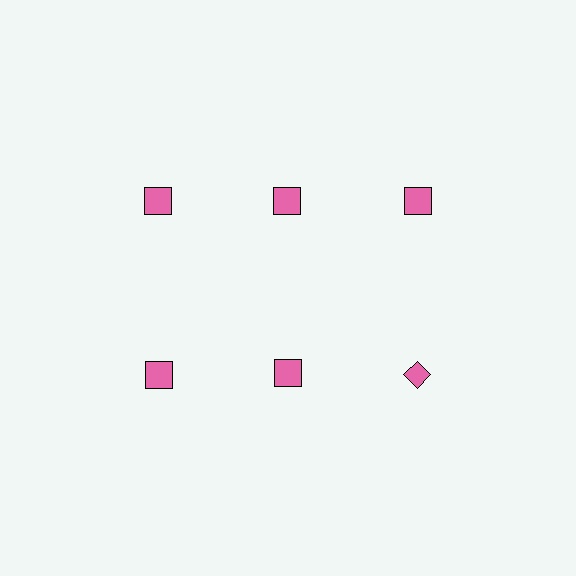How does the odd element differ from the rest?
It has a different shape: diamond instead of square.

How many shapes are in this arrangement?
There are 6 shapes arranged in a grid pattern.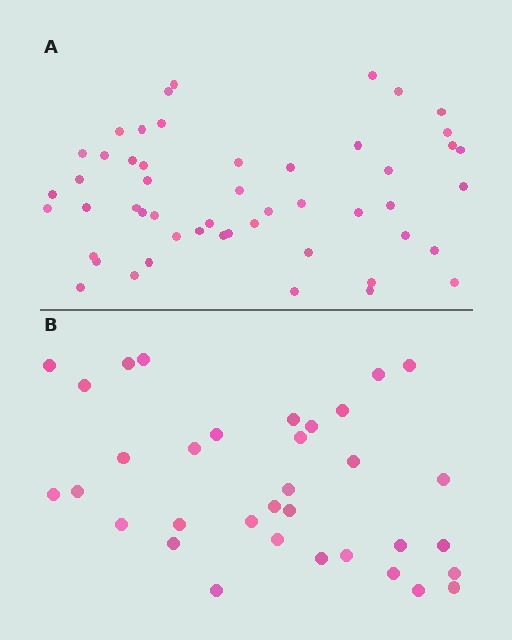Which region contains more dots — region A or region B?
Region A (the top region) has more dots.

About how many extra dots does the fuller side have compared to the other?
Region A has approximately 15 more dots than region B.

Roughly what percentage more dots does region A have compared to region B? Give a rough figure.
About 50% more.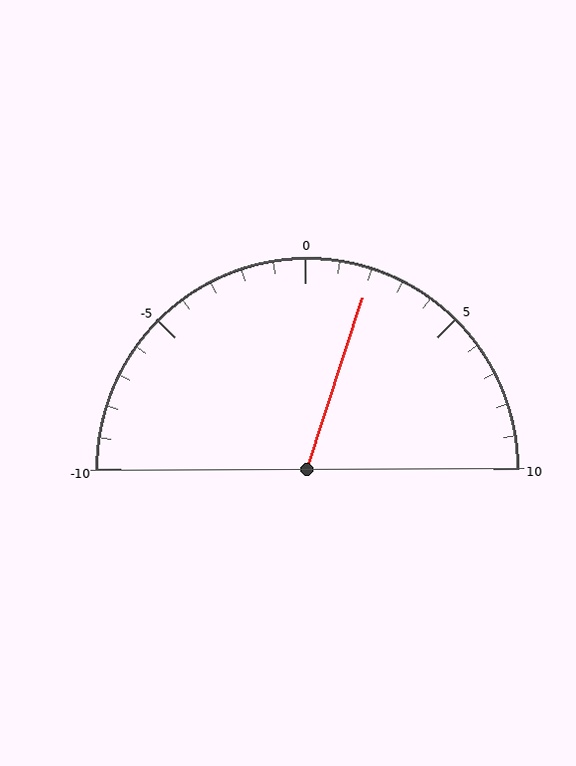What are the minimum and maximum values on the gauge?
The gauge ranges from -10 to 10.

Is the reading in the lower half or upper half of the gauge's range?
The reading is in the upper half of the range (-10 to 10).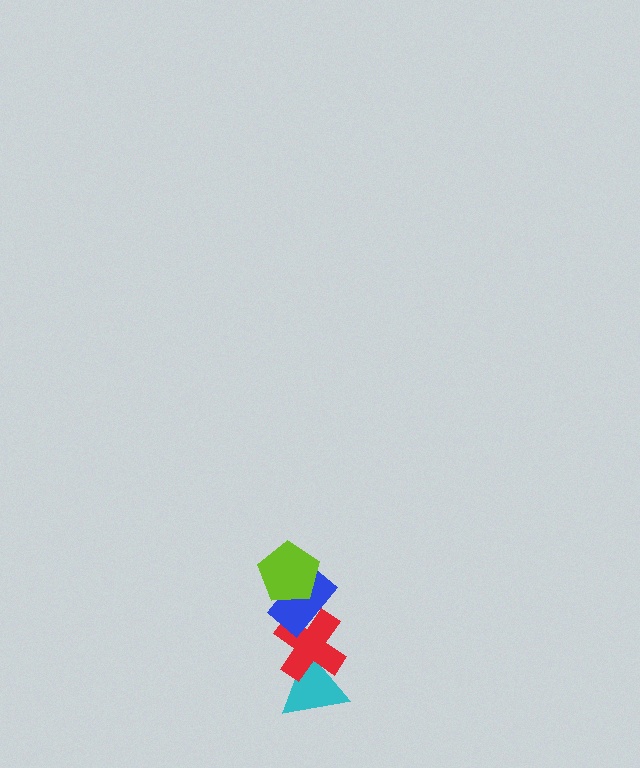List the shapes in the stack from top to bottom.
From top to bottom: the lime pentagon, the blue rectangle, the red cross, the cyan triangle.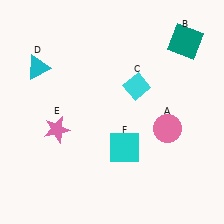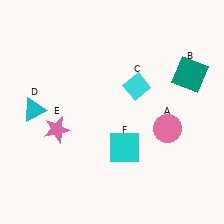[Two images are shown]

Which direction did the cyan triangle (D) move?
The cyan triangle (D) moved down.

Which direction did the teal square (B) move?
The teal square (B) moved down.